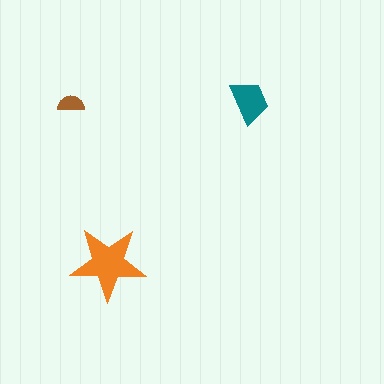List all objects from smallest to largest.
The brown semicircle, the teal trapezoid, the orange star.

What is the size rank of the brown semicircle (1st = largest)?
3rd.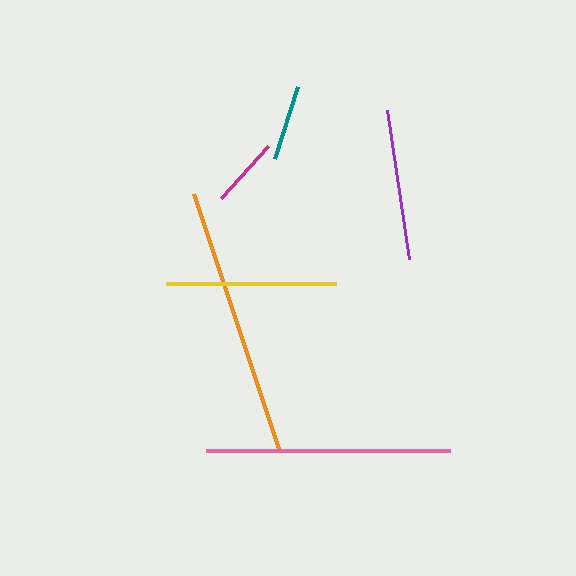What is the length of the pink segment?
The pink segment is approximately 244 pixels long.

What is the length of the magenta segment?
The magenta segment is approximately 70 pixels long.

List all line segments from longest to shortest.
From longest to shortest: orange, pink, yellow, purple, teal, magenta.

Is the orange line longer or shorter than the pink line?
The orange line is longer than the pink line.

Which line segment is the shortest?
The magenta line is the shortest at approximately 70 pixels.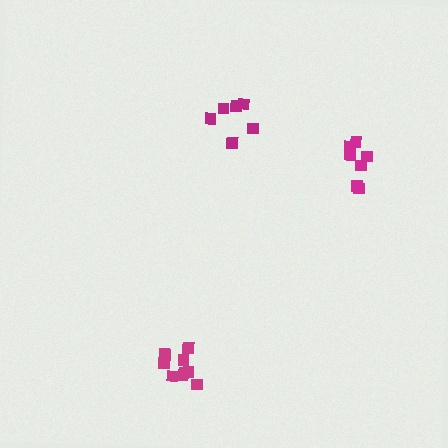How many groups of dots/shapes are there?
There are 3 groups.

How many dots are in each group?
Group 1: 7 dots, Group 2: 6 dots, Group 3: 9 dots (22 total).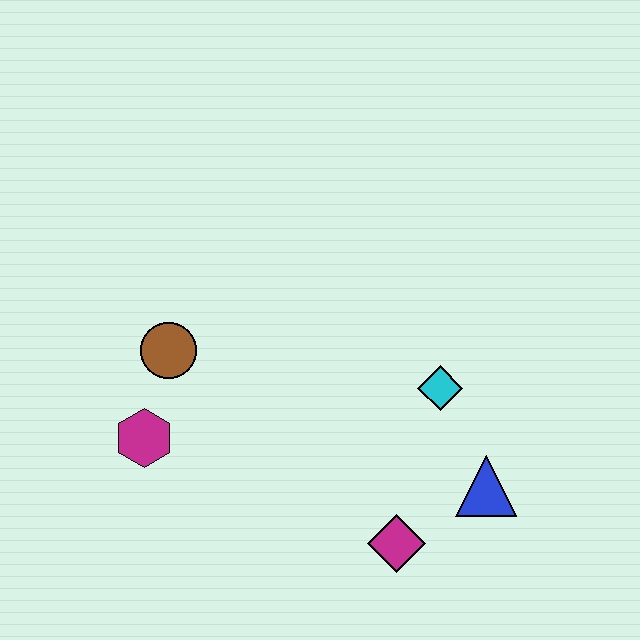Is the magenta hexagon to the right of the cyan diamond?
No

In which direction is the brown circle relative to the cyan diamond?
The brown circle is to the left of the cyan diamond.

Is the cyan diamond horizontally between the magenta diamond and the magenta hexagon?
No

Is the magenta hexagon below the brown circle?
Yes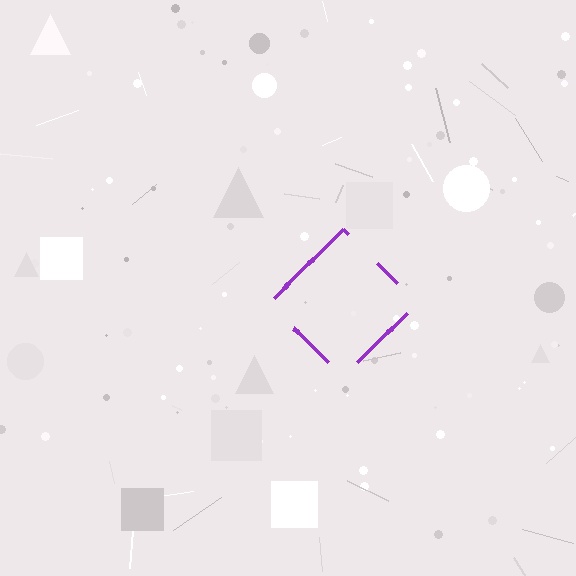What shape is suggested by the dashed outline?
The dashed outline suggests a diamond.